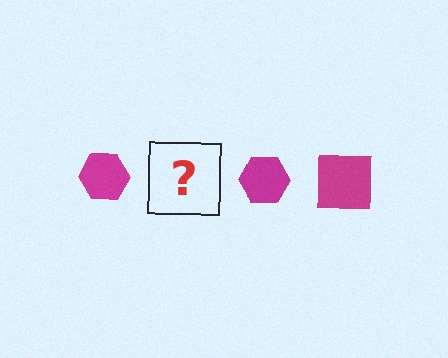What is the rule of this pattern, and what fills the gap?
The rule is that the pattern cycles through hexagon, square shapes in magenta. The gap should be filled with a magenta square.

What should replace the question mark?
The question mark should be replaced with a magenta square.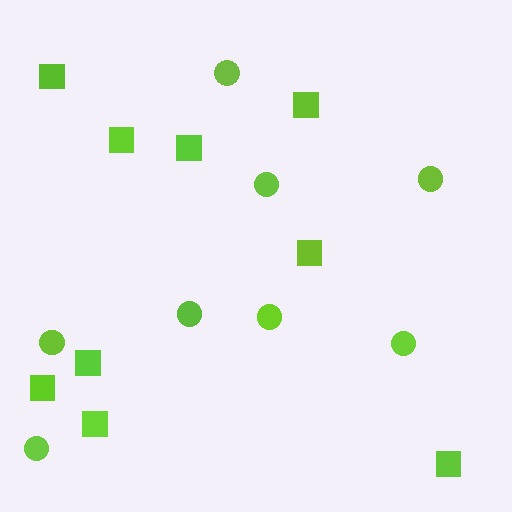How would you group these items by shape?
There are 2 groups: one group of circles (8) and one group of squares (9).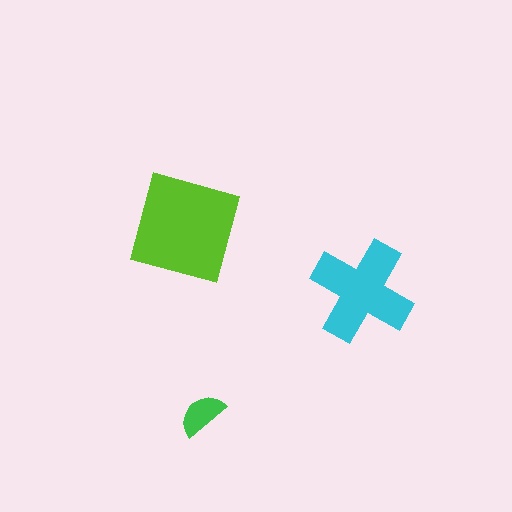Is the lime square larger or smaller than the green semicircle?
Larger.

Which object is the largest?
The lime square.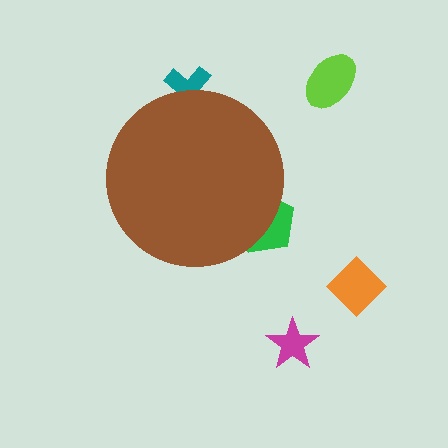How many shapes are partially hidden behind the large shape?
2 shapes are partially hidden.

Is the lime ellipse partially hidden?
No, the lime ellipse is fully visible.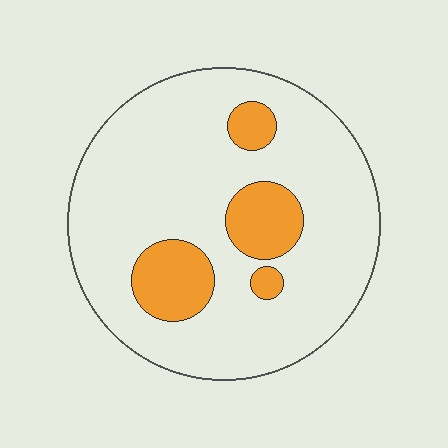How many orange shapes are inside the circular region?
4.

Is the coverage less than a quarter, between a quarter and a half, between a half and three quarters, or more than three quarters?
Less than a quarter.